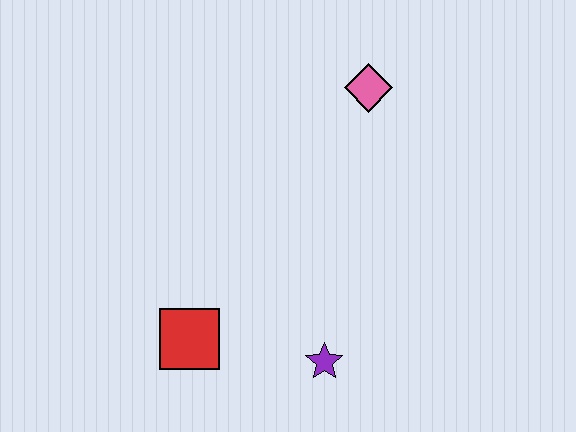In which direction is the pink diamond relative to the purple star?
The pink diamond is above the purple star.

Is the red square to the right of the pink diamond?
No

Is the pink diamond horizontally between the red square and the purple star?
No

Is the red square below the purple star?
No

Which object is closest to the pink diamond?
The purple star is closest to the pink diamond.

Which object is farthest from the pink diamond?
The red square is farthest from the pink diamond.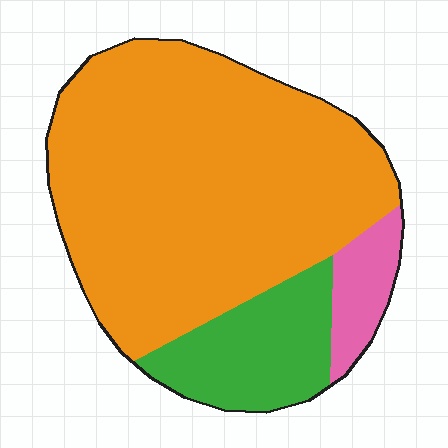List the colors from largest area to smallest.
From largest to smallest: orange, green, pink.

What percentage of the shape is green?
Green covers about 20% of the shape.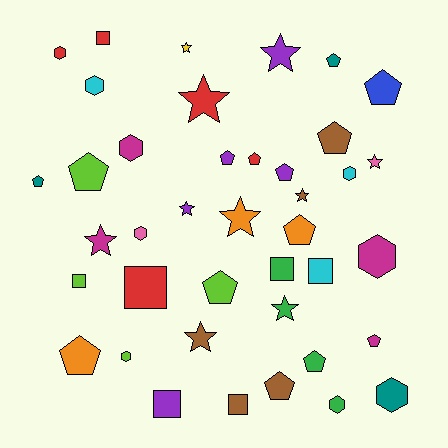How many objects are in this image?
There are 40 objects.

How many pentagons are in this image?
There are 14 pentagons.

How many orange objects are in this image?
There are 3 orange objects.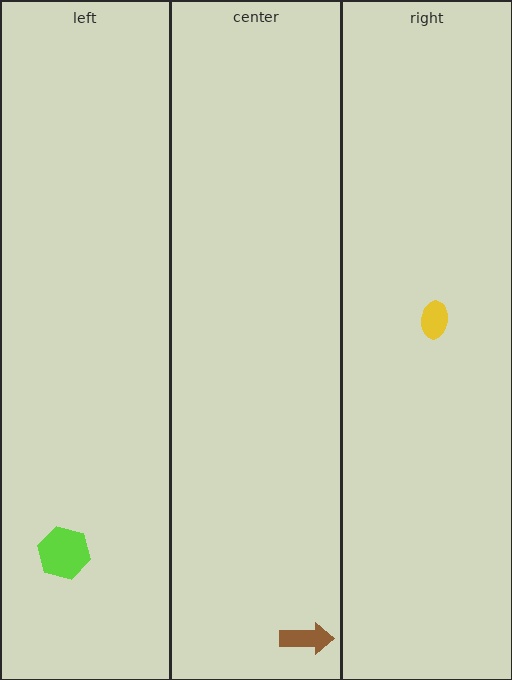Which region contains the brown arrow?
The center region.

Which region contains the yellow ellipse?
The right region.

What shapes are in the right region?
The yellow ellipse.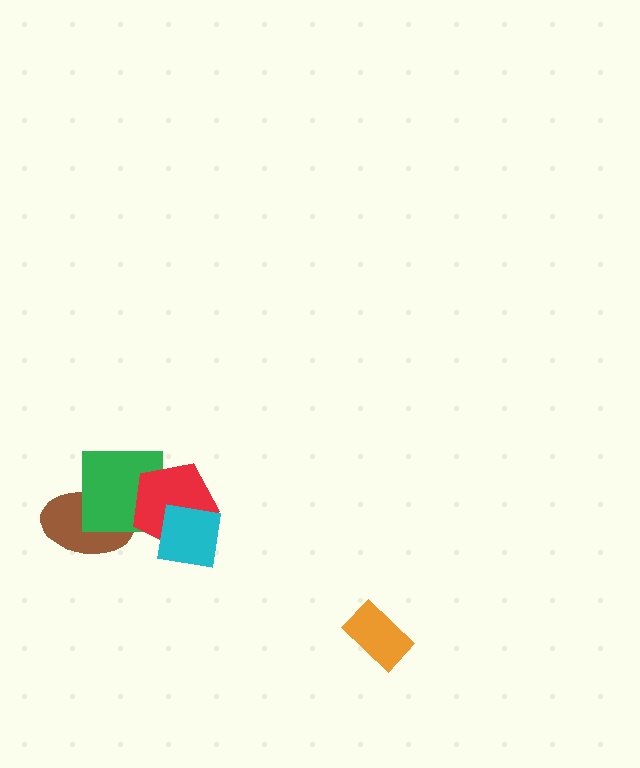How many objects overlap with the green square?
2 objects overlap with the green square.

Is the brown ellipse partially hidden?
Yes, it is partially covered by another shape.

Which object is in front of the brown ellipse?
The green square is in front of the brown ellipse.